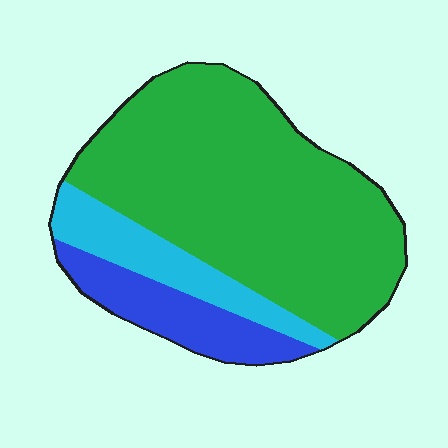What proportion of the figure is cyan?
Cyan covers about 15% of the figure.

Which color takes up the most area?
Green, at roughly 70%.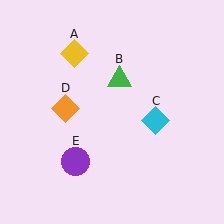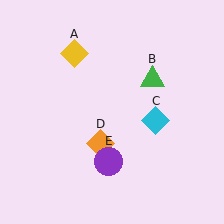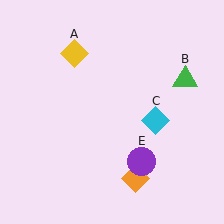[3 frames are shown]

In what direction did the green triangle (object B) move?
The green triangle (object B) moved right.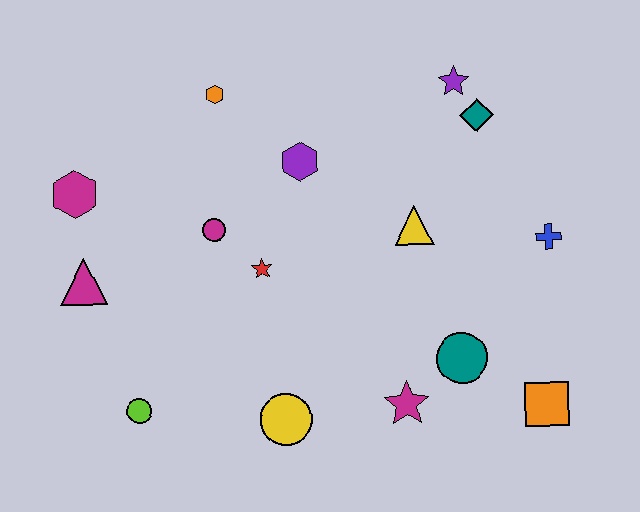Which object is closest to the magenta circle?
The red star is closest to the magenta circle.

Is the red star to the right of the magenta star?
No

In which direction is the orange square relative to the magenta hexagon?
The orange square is to the right of the magenta hexagon.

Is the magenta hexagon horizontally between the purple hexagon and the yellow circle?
No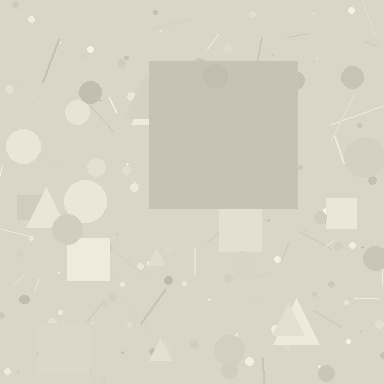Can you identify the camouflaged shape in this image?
The camouflaged shape is a square.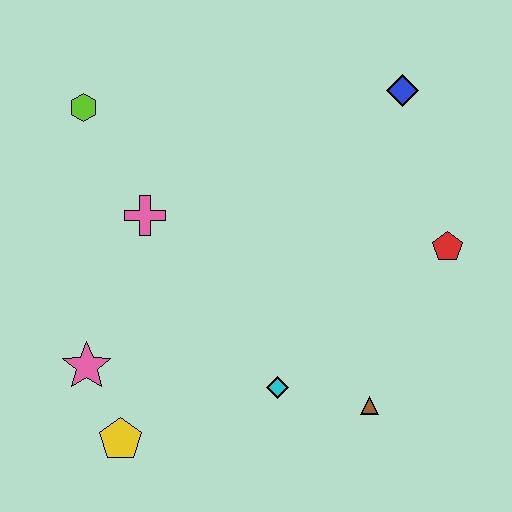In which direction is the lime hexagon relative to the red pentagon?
The lime hexagon is to the left of the red pentagon.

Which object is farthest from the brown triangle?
The lime hexagon is farthest from the brown triangle.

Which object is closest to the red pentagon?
The blue diamond is closest to the red pentagon.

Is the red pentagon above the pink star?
Yes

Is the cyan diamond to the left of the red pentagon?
Yes